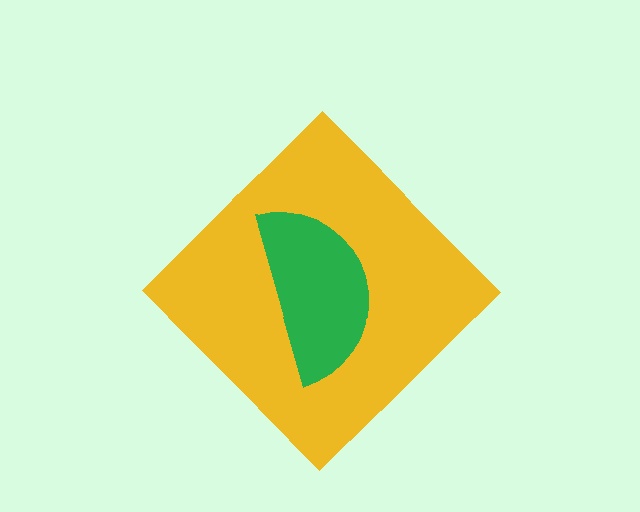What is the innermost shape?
The green semicircle.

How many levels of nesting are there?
2.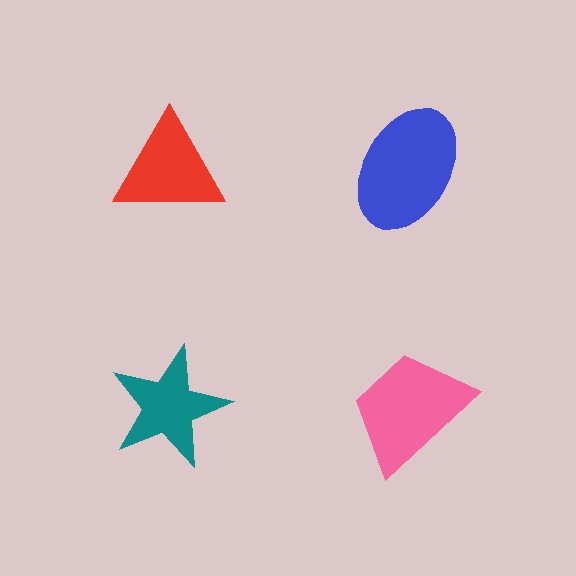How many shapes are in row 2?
2 shapes.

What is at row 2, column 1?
A teal star.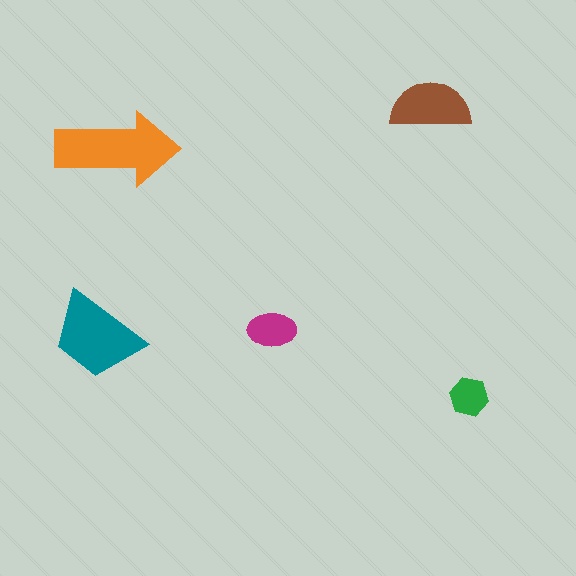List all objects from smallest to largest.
The green hexagon, the magenta ellipse, the brown semicircle, the teal trapezoid, the orange arrow.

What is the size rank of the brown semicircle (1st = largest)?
3rd.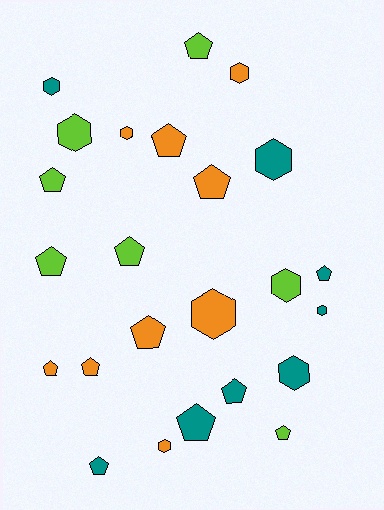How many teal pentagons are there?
There are 4 teal pentagons.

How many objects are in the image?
There are 24 objects.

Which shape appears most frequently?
Pentagon, with 14 objects.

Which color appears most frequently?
Orange, with 9 objects.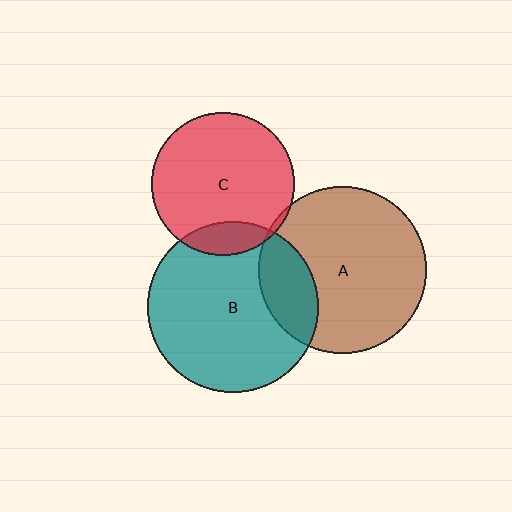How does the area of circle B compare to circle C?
Approximately 1.4 times.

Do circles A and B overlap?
Yes.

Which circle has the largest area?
Circle B (teal).